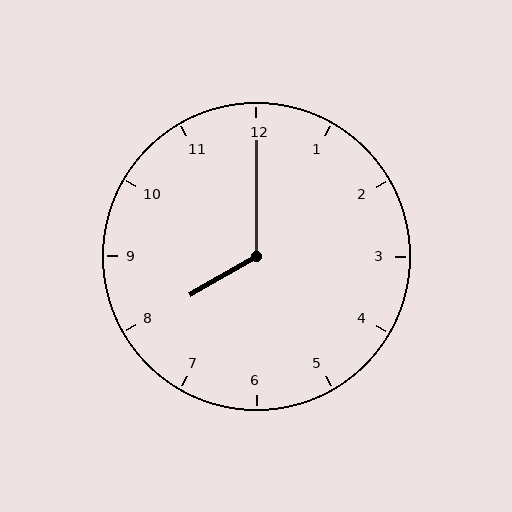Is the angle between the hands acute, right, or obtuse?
It is obtuse.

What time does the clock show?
8:00.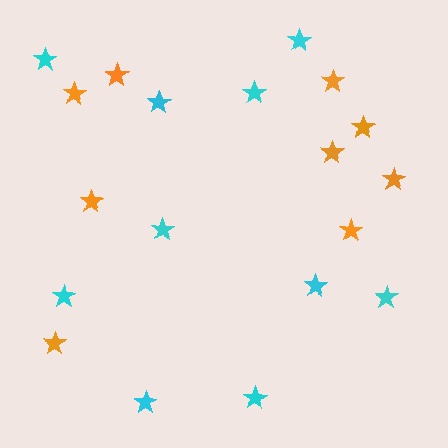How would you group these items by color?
There are 2 groups: one group of cyan stars (10) and one group of orange stars (9).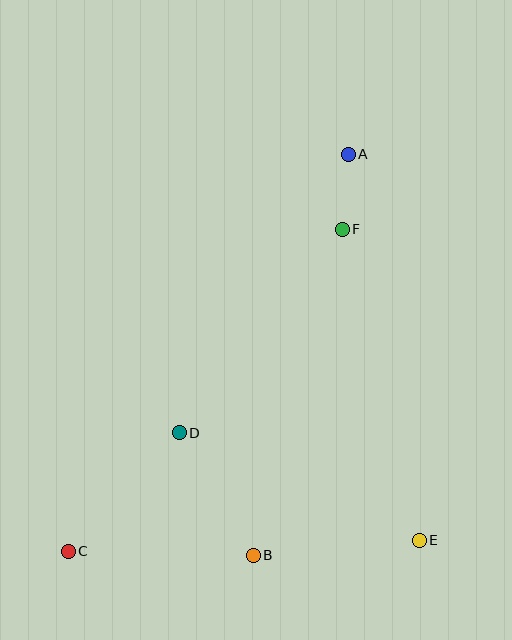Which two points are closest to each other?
Points A and F are closest to each other.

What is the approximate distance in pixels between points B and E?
The distance between B and E is approximately 167 pixels.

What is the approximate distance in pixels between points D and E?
The distance between D and E is approximately 263 pixels.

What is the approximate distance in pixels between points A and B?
The distance between A and B is approximately 412 pixels.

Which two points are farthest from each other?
Points A and C are farthest from each other.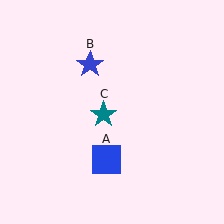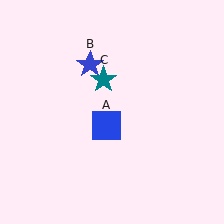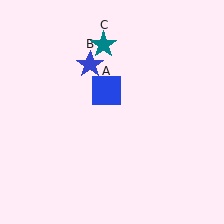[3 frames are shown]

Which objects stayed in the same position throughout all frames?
Blue star (object B) remained stationary.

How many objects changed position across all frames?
2 objects changed position: blue square (object A), teal star (object C).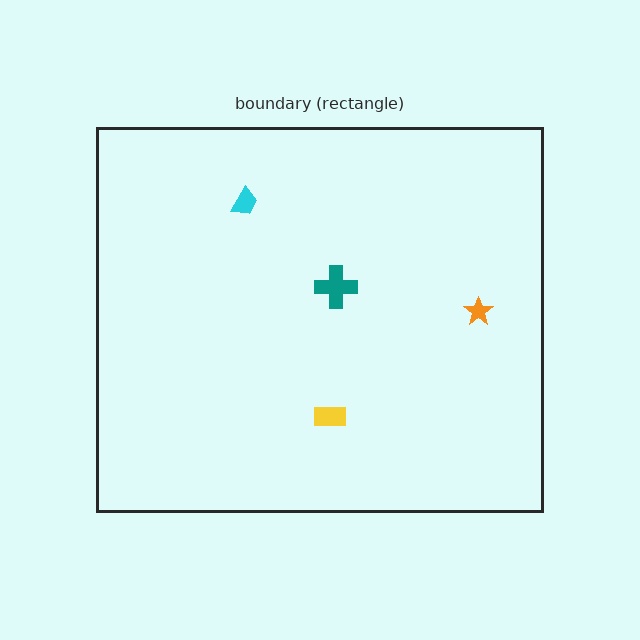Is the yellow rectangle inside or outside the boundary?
Inside.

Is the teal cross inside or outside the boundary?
Inside.